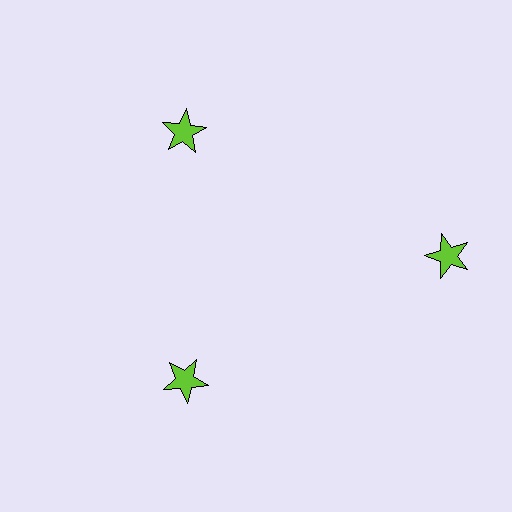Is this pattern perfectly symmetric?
No. The 3 lime stars are arranged in a ring, but one element near the 3 o'clock position is pushed outward from the center, breaking the 3-fold rotational symmetry.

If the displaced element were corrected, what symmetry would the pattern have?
It would have 3-fold rotational symmetry — the pattern would map onto itself every 120 degrees.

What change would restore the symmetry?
The symmetry would be restored by moving it inward, back onto the ring so that all 3 stars sit at equal angles and equal distance from the center.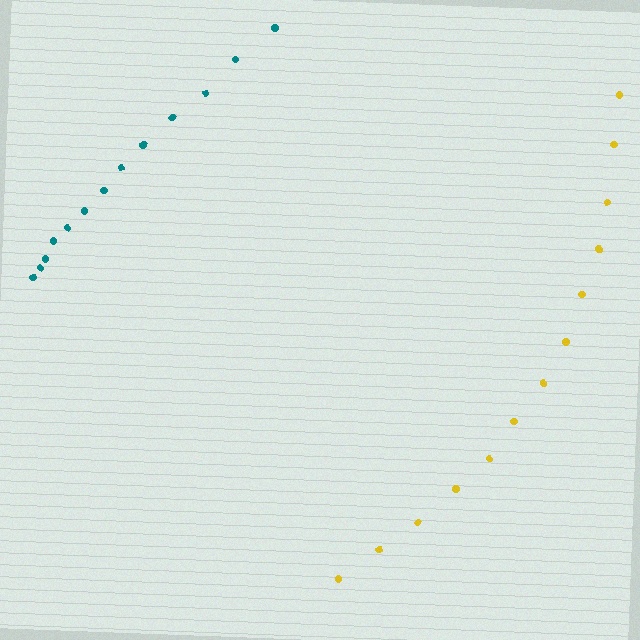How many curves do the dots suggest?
There are 2 distinct paths.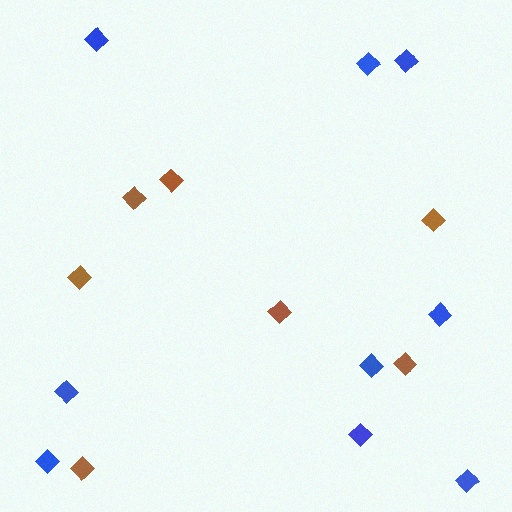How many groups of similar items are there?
There are 2 groups: one group of blue diamonds (9) and one group of brown diamonds (7).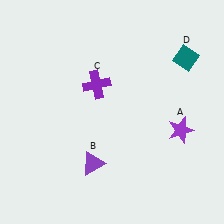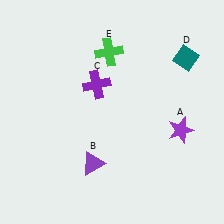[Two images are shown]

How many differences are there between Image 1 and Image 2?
There is 1 difference between the two images.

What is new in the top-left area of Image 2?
A green cross (E) was added in the top-left area of Image 2.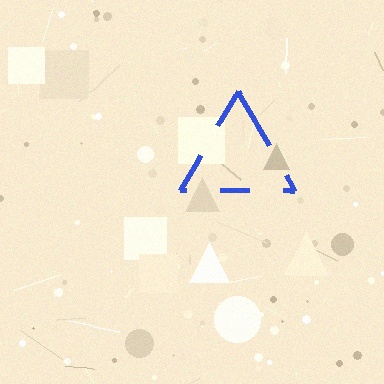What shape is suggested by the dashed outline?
The dashed outline suggests a triangle.